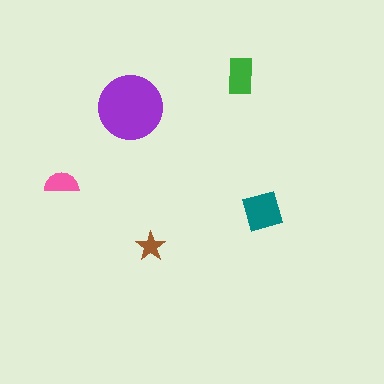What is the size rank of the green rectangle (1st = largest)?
3rd.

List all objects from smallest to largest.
The brown star, the pink semicircle, the green rectangle, the teal diamond, the purple circle.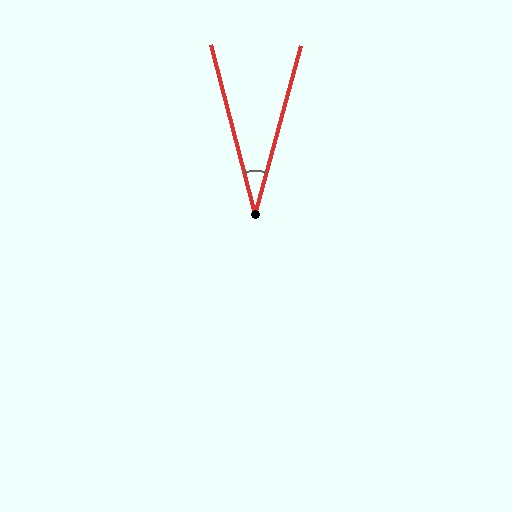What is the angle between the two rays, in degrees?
Approximately 30 degrees.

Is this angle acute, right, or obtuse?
It is acute.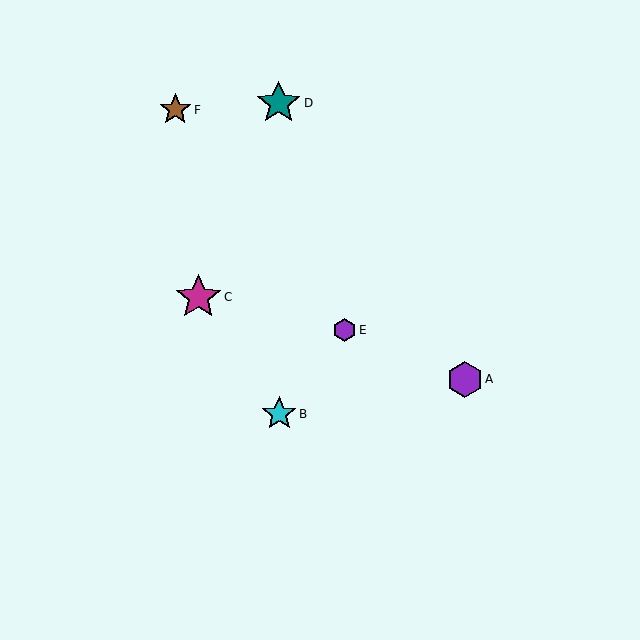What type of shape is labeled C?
Shape C is a magenta star.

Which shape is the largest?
The magenta star (labeled C) is the largest.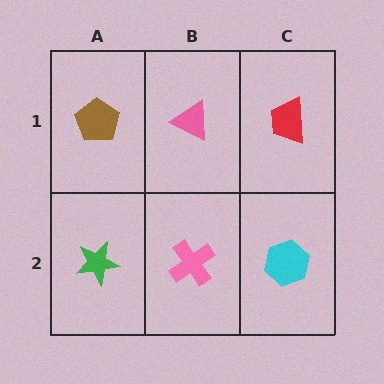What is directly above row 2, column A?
A brown pentagon.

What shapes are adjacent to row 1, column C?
A cyan hexagon (row 2, column C), a pink triangle (row 1, column B).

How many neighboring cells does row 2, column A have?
2.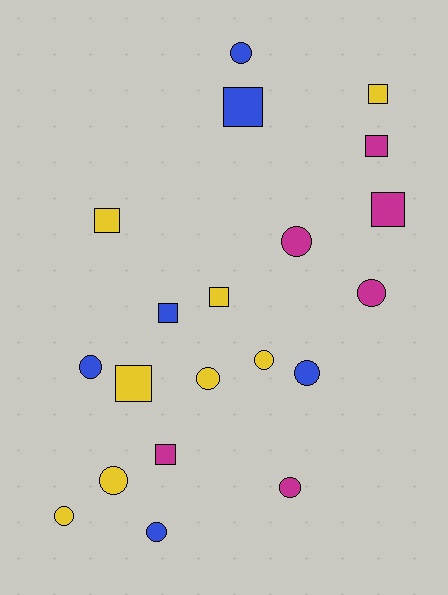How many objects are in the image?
There are 20 objects.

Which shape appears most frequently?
Circle, with 11 objects.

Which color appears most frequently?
Yellow, with 8 objects.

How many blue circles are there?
There are 4 blue circles.